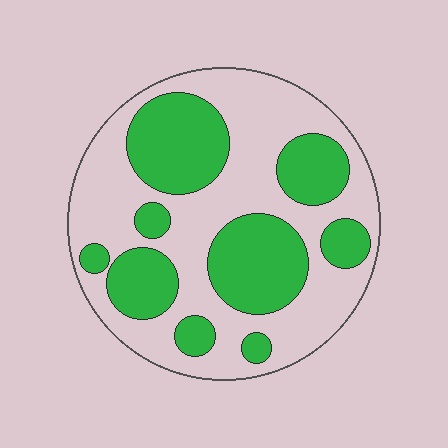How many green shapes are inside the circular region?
9.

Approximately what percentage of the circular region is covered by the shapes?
Approximately 40%.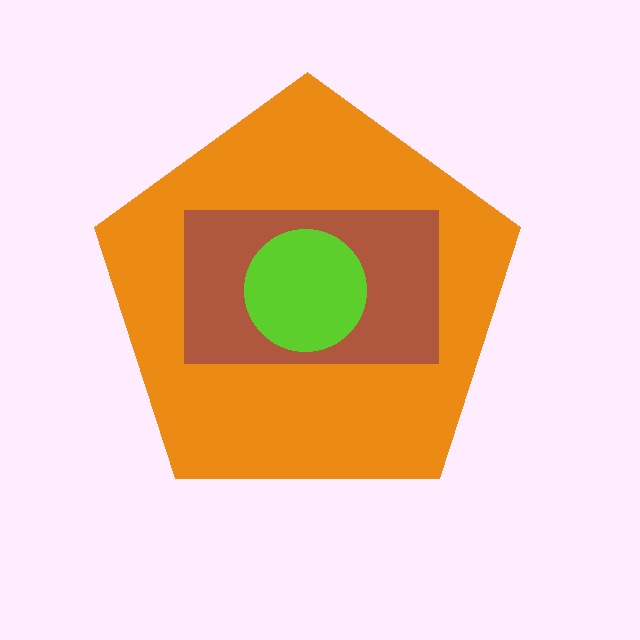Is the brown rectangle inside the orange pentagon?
Yes.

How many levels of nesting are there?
3.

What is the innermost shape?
The lime circle.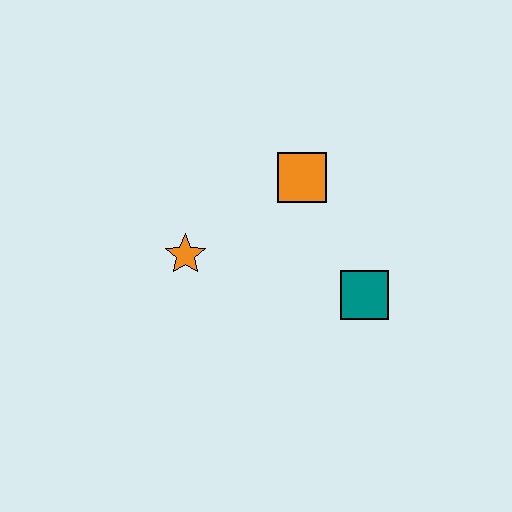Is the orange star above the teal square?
Yes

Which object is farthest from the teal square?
The orange star is farthest from the teal square.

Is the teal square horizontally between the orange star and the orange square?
No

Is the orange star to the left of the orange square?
Yes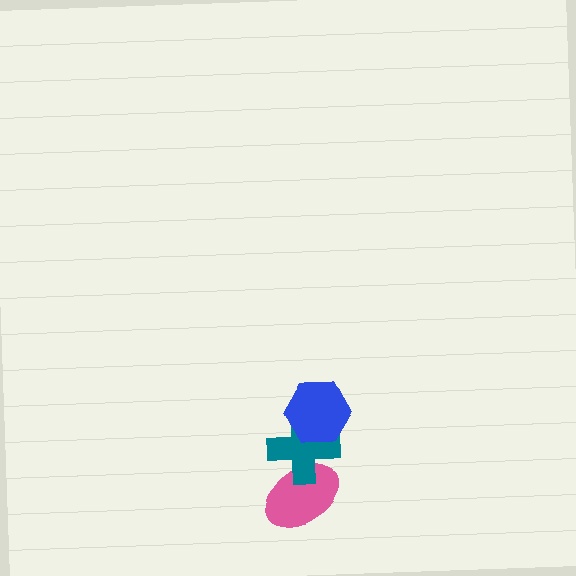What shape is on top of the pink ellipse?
The teal cross is on top of the pink ellipse.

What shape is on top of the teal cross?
The blue hexagon is on top of the teal cross.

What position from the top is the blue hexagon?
The blue hexagon is 1st from the top.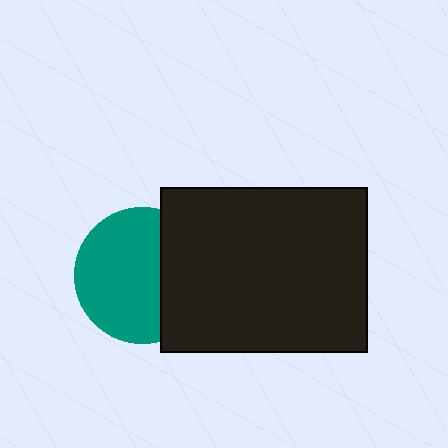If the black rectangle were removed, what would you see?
You would see the complete teal circle.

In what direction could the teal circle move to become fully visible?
The teal circle could move left. That would shift it out from behind the black rectangle entirely.